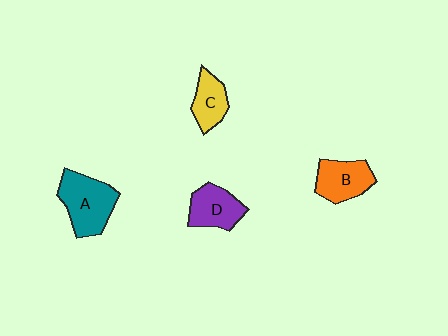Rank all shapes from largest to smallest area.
From largest to smallest: A (teal), B (orange), D (purple), C (yellow).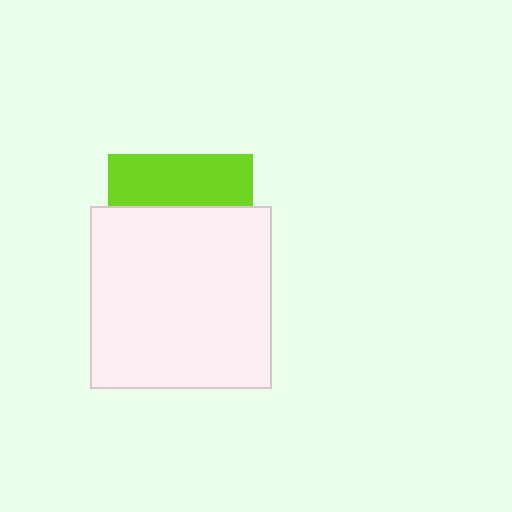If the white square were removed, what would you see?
You would see the complete lime square.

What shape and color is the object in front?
The object in front is a white square.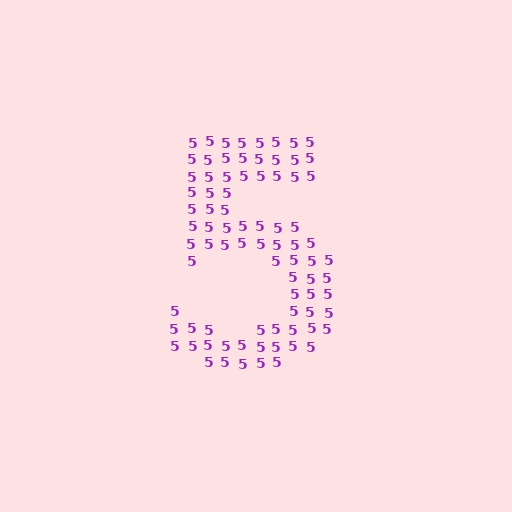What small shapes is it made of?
It is made of small digit 5's.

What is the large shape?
The large shape is the digit 5.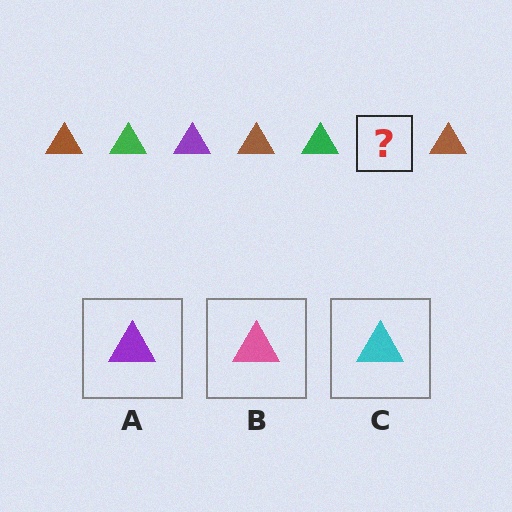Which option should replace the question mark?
Option A.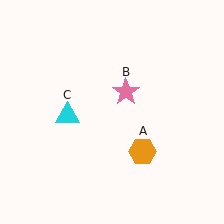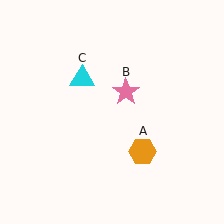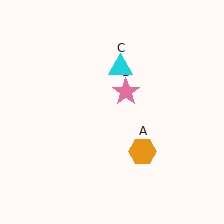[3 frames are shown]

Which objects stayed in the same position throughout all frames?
Orange hexagon (object A) and pink star (object B) remained stationary.